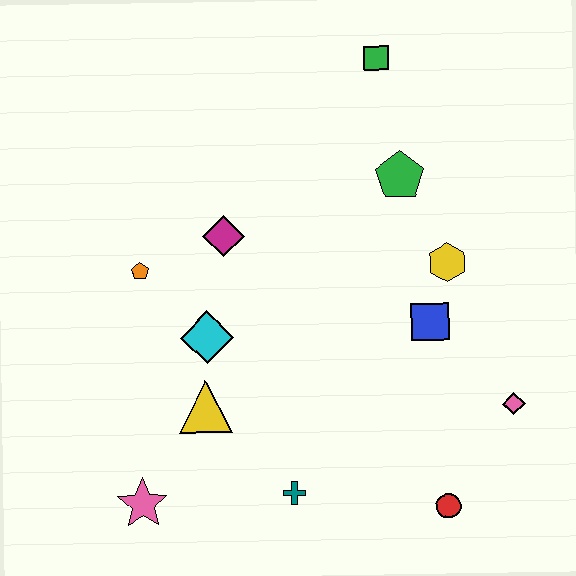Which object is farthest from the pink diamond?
The orange pentagon is farthest from the pink diamond.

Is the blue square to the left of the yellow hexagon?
Yes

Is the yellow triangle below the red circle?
No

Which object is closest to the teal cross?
The yellow triangle is closest to the teal cross.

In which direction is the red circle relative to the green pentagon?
The red circle is below the green pentagon.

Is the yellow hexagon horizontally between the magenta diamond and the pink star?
No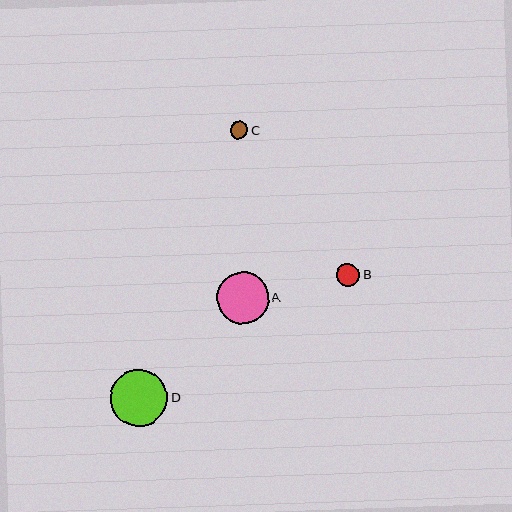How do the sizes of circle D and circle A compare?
Circle D and circle A are approximately the same size.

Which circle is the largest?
Circle D is the largest with a size of approximately 57 pixels.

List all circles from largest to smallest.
From largest to smallest: D, A, B, C.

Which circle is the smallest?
Circle C is the smallest with a size of approximately 18 pixels.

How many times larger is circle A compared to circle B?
Circle A is approximately 2.3 times the size of circle B.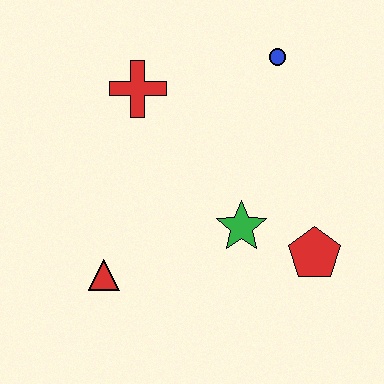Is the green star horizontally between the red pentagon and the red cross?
Yes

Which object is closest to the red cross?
The blue circle is closest to the red cross.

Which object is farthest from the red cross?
The red pentagon is farthest from the red cross.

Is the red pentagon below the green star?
Yes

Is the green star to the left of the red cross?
No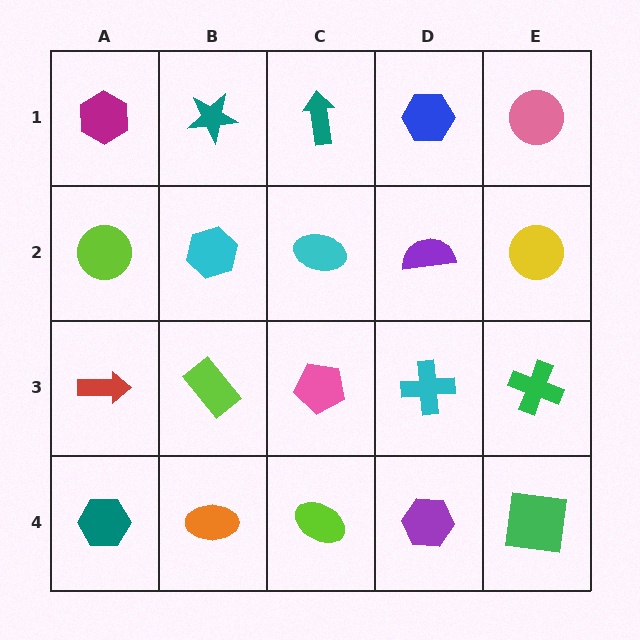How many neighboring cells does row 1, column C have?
3.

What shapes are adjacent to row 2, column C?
A teal arrow (row 1, column C), a pink pentagon (row 3, column C), a cyan hexagon (row 2, column B), a purple semicircle (row 2, column D).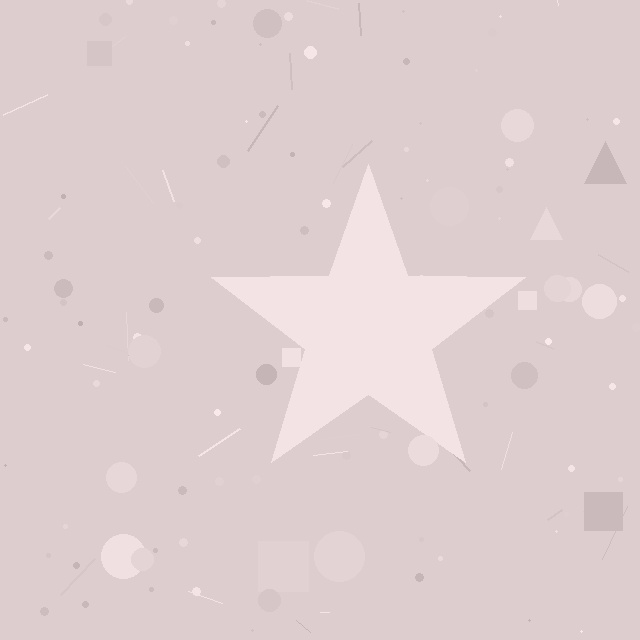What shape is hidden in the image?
A star is hidden in the image.